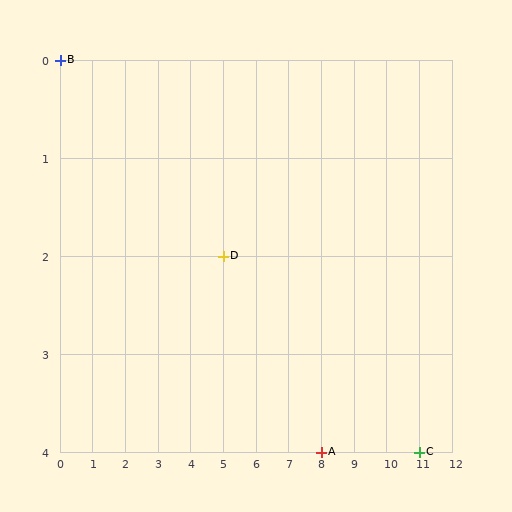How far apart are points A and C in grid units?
Points A and C are 3 columns apart.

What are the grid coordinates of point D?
Point D is at grid coordinates (5, 2).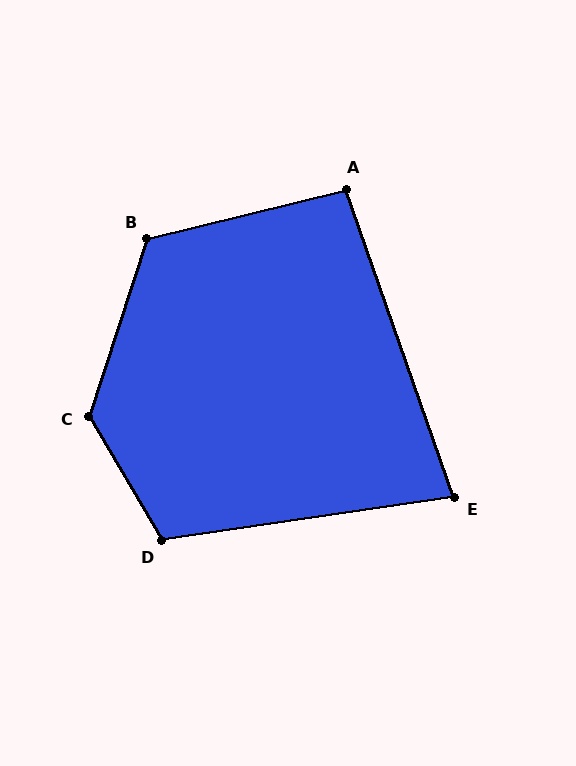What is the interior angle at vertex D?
Approximately 112 degrees (obtuse).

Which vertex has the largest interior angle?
C, at approximately 132 degrees.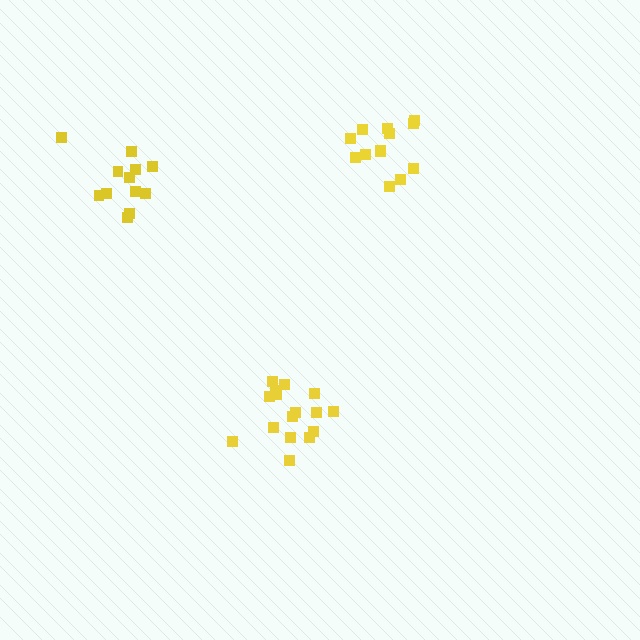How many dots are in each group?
Group 1: 16 dots, Group 2: 12 dots, Group 3: 13 dots (41 total).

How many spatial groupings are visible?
There are 3 spatial groupings.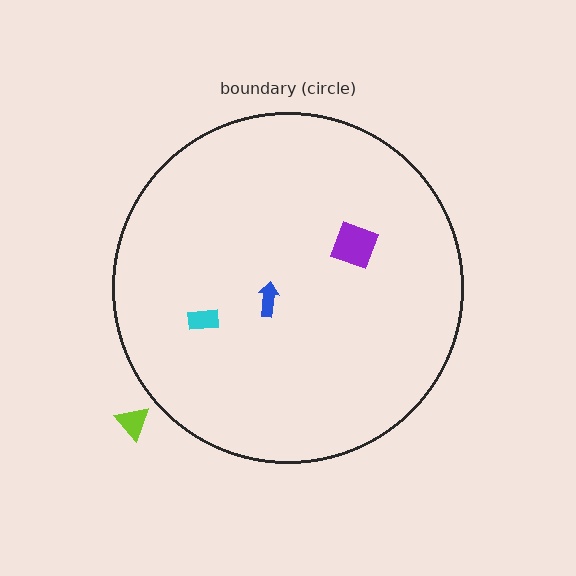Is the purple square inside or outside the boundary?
Inside.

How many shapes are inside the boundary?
3 inside, 1 outside.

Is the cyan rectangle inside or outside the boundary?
Inside.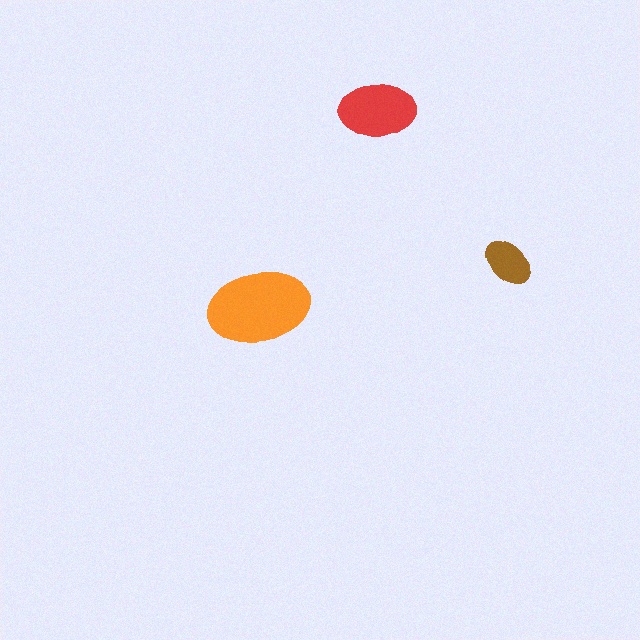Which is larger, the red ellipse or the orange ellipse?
The orange one.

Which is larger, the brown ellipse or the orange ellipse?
The orange one.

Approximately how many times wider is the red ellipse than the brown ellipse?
About 1.5 times wider.